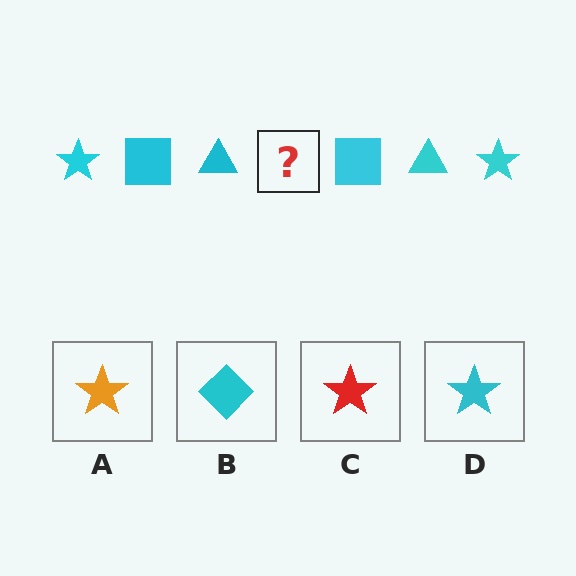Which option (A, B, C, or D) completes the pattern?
D.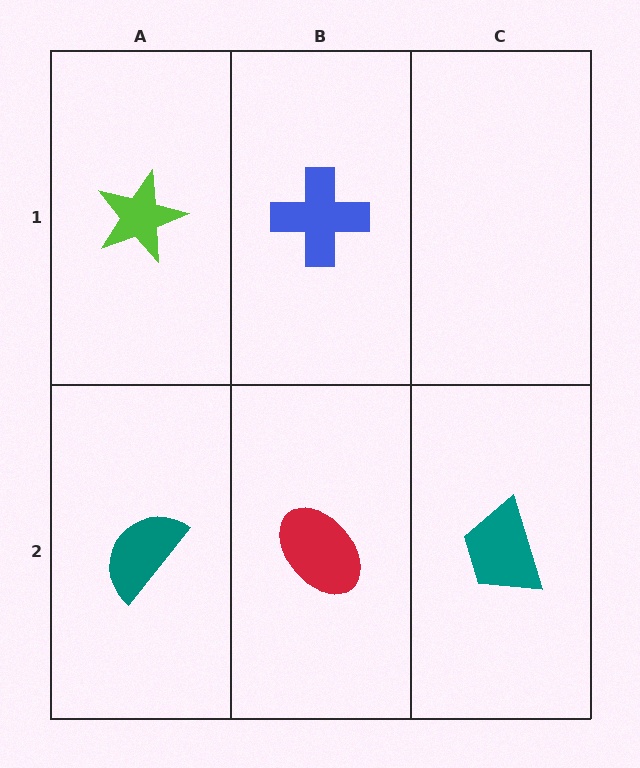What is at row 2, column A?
A teal semicircle.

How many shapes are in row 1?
2 shapes.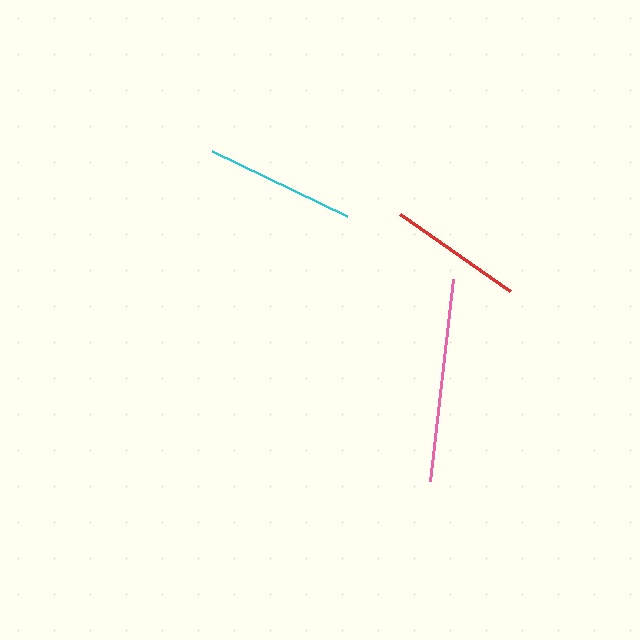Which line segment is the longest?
The pink line is the longest at approximately 203 pixels.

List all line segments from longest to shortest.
From longest to shortest: pink, cyan, red.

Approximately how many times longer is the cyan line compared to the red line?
The cyan line is approximately 1.1 times the length of the red line.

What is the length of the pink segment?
The pink segment is approximately 203 pixels long.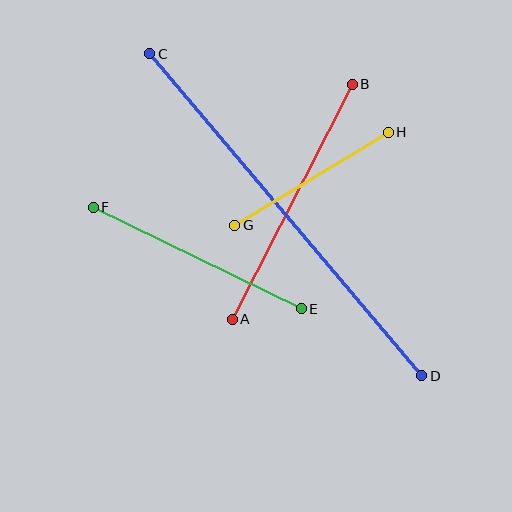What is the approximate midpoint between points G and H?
The midpoint is at approximately (311, 179) pixels.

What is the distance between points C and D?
The distance is approximately 421 pixels.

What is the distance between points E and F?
The distance is approximately 231 pixels.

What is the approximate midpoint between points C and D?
The midpoint is at approximately (286, 215) pixels.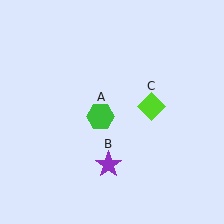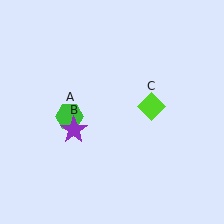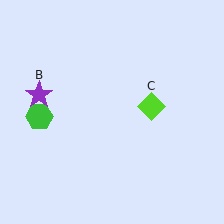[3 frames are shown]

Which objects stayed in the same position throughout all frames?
Lime diamond (object C) remained stationary.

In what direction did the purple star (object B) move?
The purple star (object B) moved up and to the left.